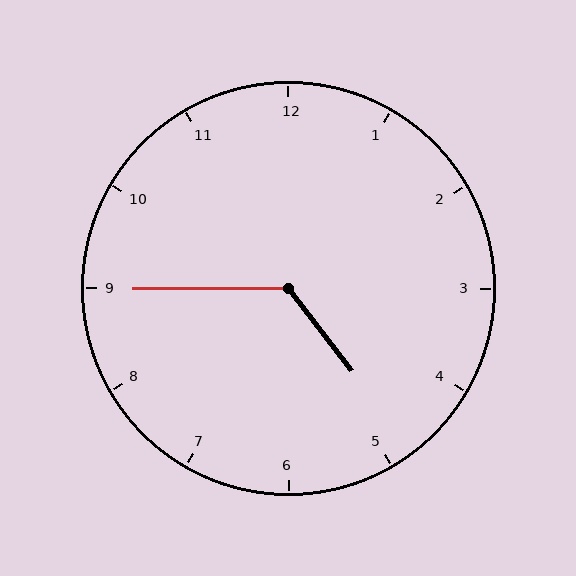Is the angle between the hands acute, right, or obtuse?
It is obtuse.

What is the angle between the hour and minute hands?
Approximately 128 degrees.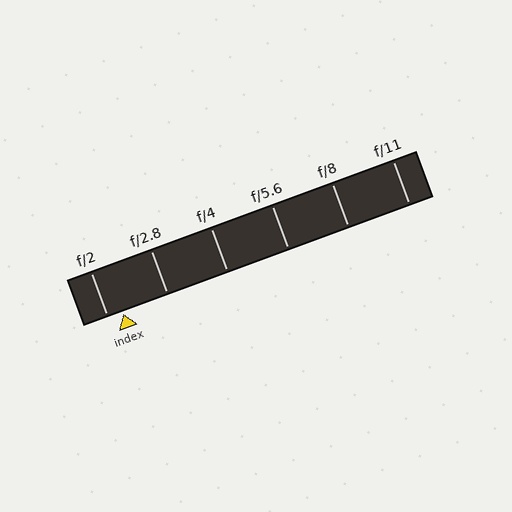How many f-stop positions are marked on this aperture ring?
There are 6 f-stop positions marked.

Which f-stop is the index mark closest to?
The index mark is closest to f/2.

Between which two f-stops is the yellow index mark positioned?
The index mark is between f/2 and f/2.8.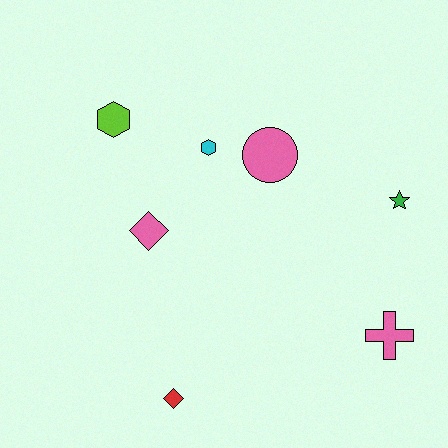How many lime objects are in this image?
There is 1 lime object.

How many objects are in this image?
There are 7 objects.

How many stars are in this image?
There is 1 star.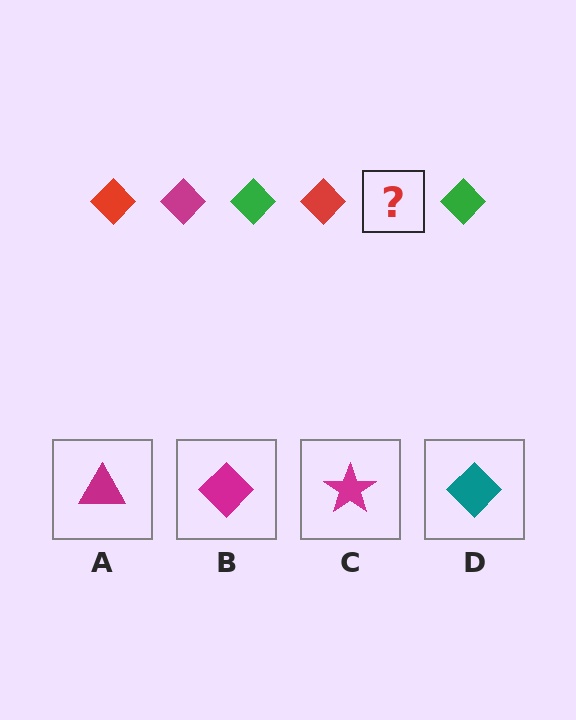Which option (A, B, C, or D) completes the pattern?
B.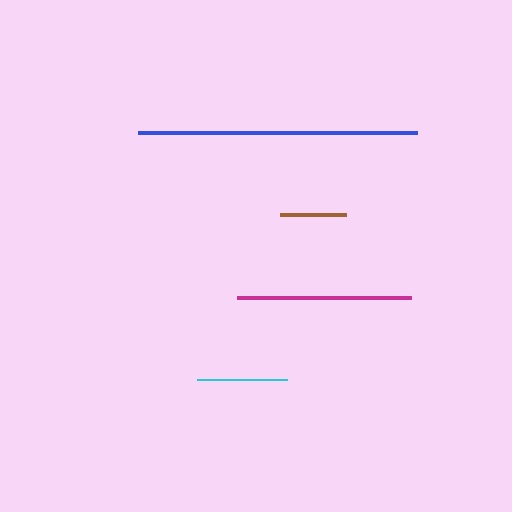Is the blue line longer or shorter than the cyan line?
The blue line is longer than the cyan line.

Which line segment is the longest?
The blue line is the longest at approximately 279 pixels.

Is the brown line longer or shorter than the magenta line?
The magenta line is longer than the brown line.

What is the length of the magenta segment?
The magenta segment is approximately 174 pixels long.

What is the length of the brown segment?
The brown segment is approximately 67 pixels long.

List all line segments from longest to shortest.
From longest to shortest: blue, magenta, cyan, brown.